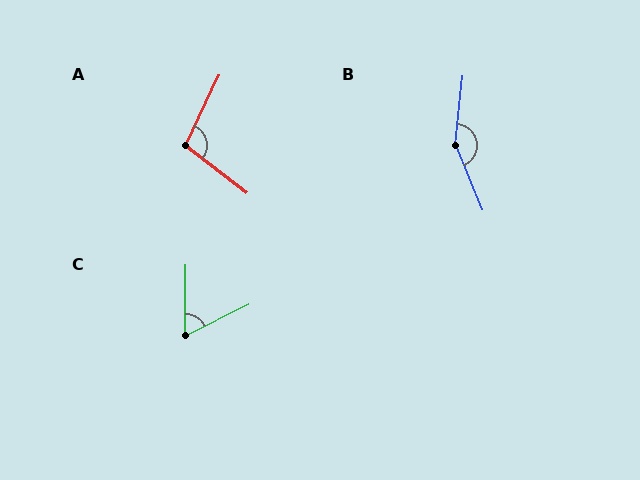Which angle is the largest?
B, at approximately 151 degrees.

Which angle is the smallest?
C, at approximately 63 degrees.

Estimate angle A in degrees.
Approximately 102 degrees.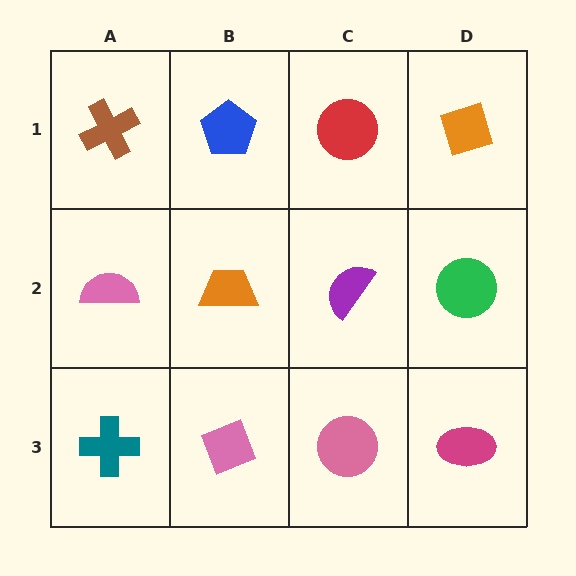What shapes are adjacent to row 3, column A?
A pink semicircle (row 2, column A), a pink diamond (row 3, column B).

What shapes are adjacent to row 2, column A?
A brown cross (row 1, column A), a teal cross (row 3, column A), an orange trapezoid (row 2, column B).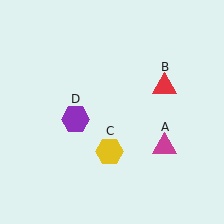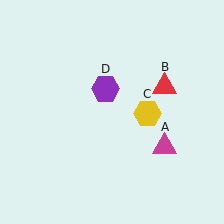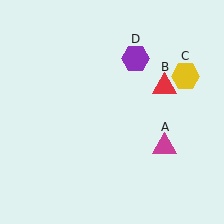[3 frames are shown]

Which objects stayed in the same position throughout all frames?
Magenta triangle (object A) and red triangle (object B) remained stationary.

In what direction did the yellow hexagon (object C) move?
The yellow hexagon (object C) moved up and to the right.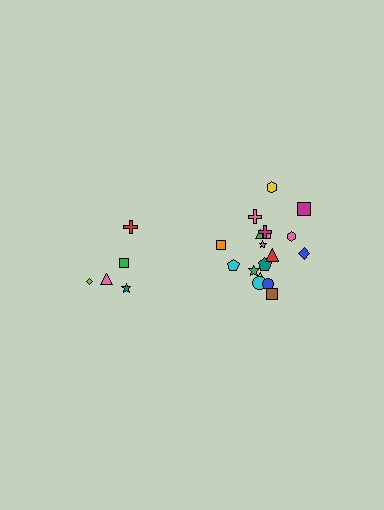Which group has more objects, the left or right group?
The right group.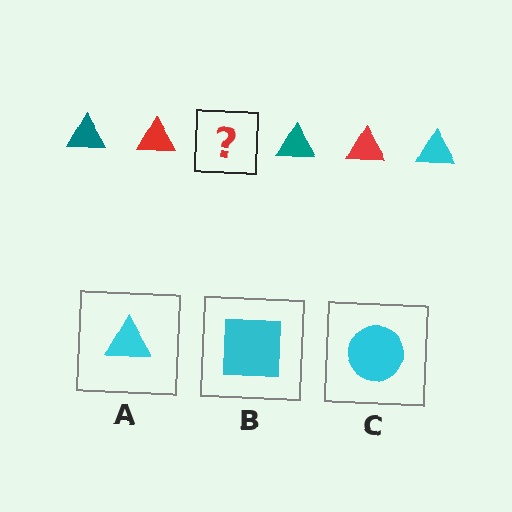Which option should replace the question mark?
Option A.